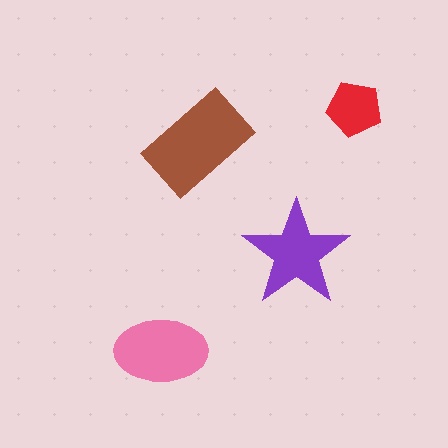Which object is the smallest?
The red pentagon.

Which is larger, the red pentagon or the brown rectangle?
The brown rectangle.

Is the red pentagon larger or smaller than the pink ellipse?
Smaller.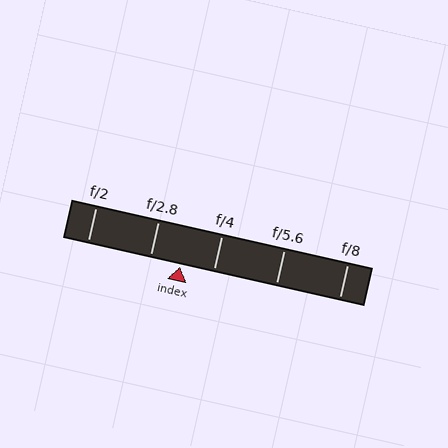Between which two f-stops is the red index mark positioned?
The index mark is between f/2.8 and f/4.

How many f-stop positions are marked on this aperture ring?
There are 5 f-stop positions marked.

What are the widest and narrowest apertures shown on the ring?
The widest aperture shown is f/2 and the narrowest is f/8.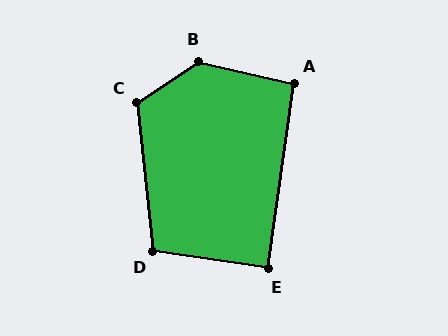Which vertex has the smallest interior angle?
E, at approximately 90 degrees.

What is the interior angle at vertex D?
Approximately 105 degrees (obtuse).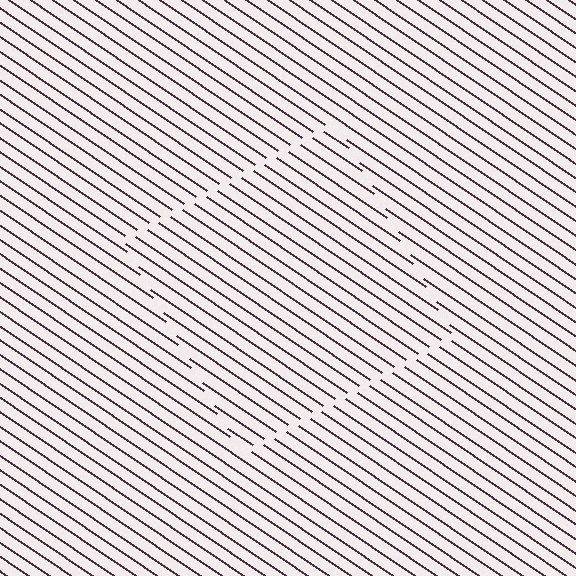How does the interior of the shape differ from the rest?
The interior of the shape contains the same grating, shifted by half a period — the contour is defined by the phase discontinuity where line-ends from the inner and outer gratings abut.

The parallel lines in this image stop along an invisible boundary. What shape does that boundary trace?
An illusory square. The interior of the shape contains the same grating, shifted by half a period — the contour is defined by the phase discontinuity where line-ends from the inner and outer gratings abut.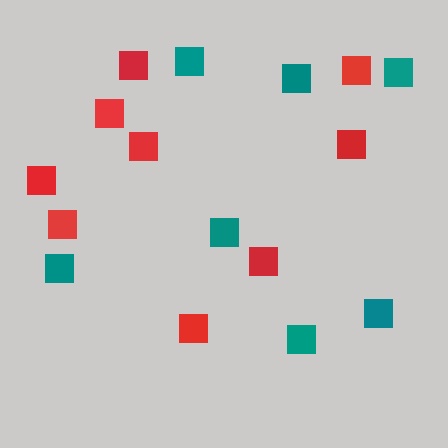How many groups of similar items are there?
There are 2 groups: one group of red squares (9) and one group of teal squares (7).